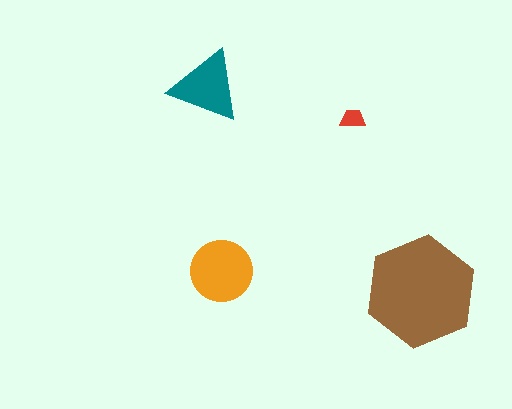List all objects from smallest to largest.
The red trapezoid, the teal triangle, the orange circle, the brown hexagon.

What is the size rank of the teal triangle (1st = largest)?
3rd.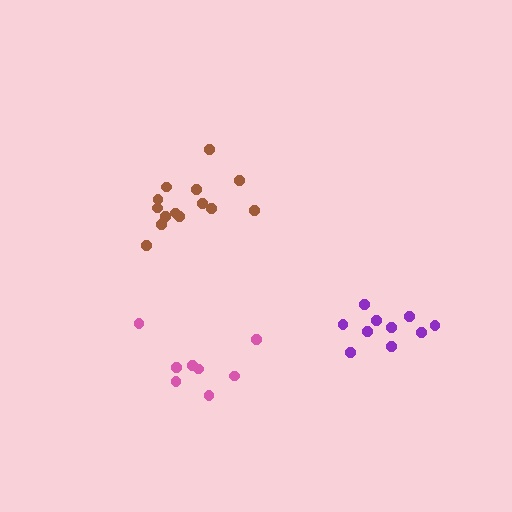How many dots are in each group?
Group 1: 8 dots, Group 2: 14 dots, Group 3: 10 dots (32 total).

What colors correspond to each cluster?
The clusters are colored: pink, brown, purple.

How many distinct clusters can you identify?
There are 3 distinct clusters.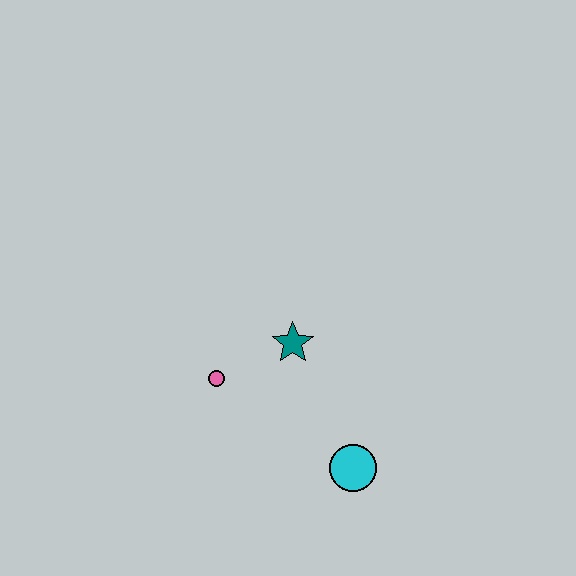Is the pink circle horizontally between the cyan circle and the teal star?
No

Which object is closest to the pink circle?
The teal star is closest to the pink circle.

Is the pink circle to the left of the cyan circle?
Yes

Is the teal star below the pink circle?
No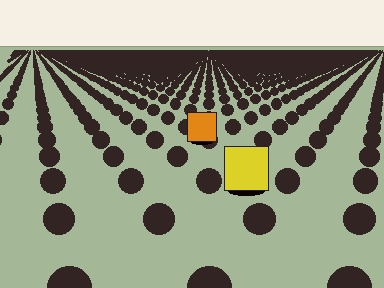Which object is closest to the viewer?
The yellow square is closest. The texture marks near it are larger and more spread out.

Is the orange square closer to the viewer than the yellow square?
No. The yellow square is closer — you can tell from the texture gradient: the ground texture is coarser near it.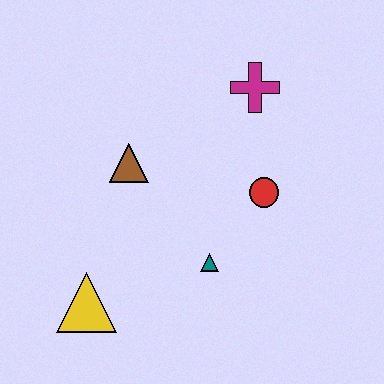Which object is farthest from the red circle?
The yellow triangle is farthest from the red circle.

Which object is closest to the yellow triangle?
The teal triangle is closest to the yellow triangle.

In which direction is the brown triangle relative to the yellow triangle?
The brown triangle is above the yellow triangle.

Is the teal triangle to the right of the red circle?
No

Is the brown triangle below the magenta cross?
Yes